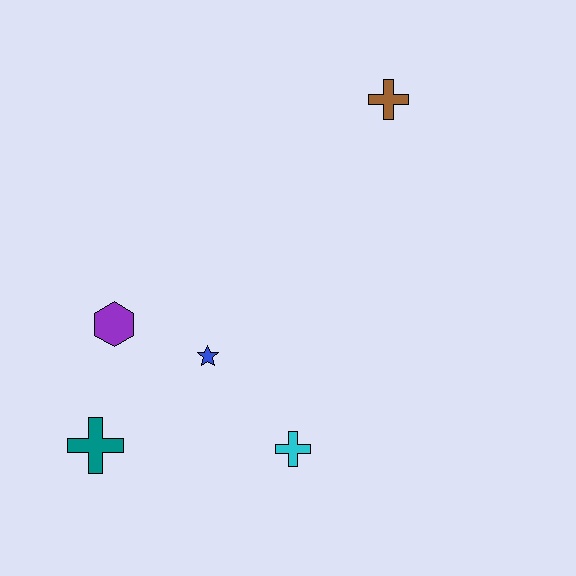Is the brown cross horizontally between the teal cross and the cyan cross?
No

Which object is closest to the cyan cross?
The blue star is closest to the cyan cross.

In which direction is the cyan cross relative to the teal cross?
The cyan cross is to the right of the teal cross.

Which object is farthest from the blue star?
The brown cross is farthest from the blue star.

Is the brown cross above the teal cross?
Yes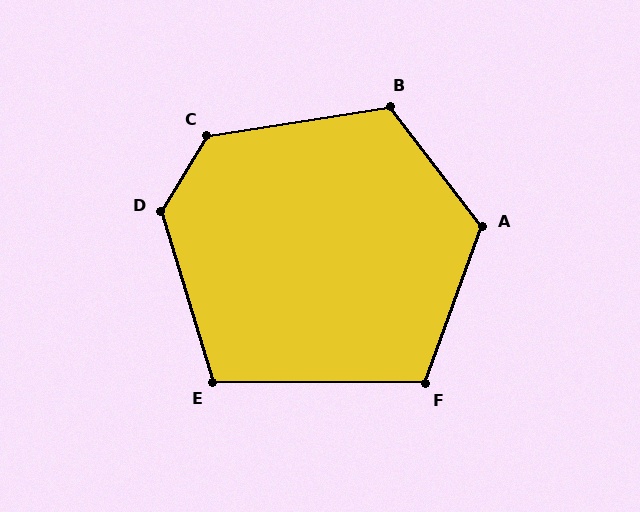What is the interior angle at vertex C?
Approximately 130 degrees (obtuse).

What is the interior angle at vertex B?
Approximately 119 degrees (obtuse).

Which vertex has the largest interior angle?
D, at approximately 132 degrees.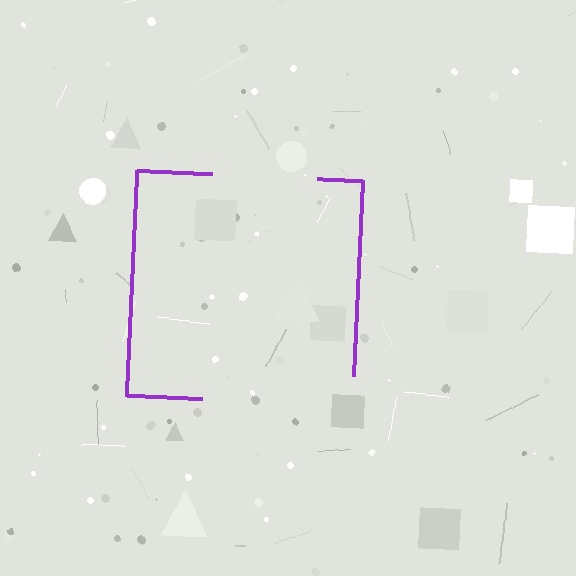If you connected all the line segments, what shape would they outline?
They would outline a square.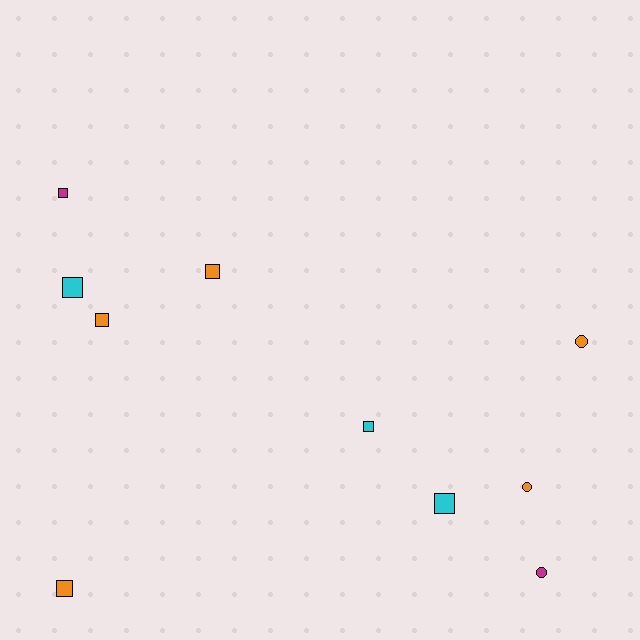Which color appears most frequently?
Orange, with 5 objects.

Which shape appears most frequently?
Square, with 7 objects.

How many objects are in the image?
There are 10 objects.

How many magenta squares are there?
There is 1 magenta square.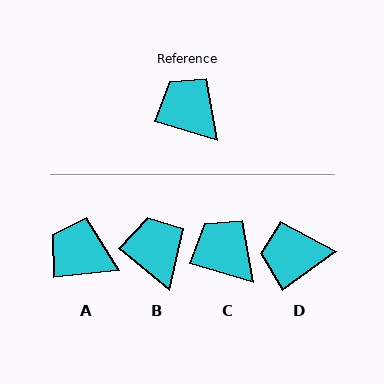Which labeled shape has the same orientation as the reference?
C.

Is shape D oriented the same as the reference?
No, it is off by about 52 degrees.